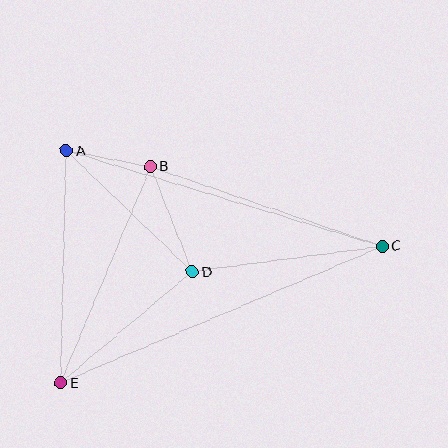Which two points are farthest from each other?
Points C and E are farthest from each other.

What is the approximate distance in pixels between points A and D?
The distance between A and D is approximately 175 pixels.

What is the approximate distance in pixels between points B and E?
The distance between B and E is approximately 234 pixels.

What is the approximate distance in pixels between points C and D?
The distance between C and D is approximately 191 pixels.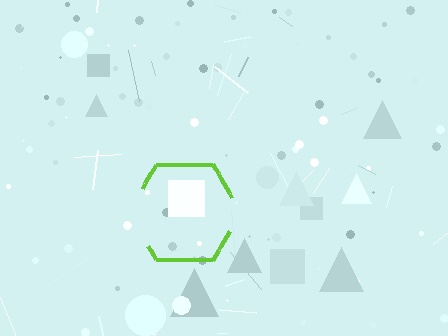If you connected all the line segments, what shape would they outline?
They would outline a hexagon.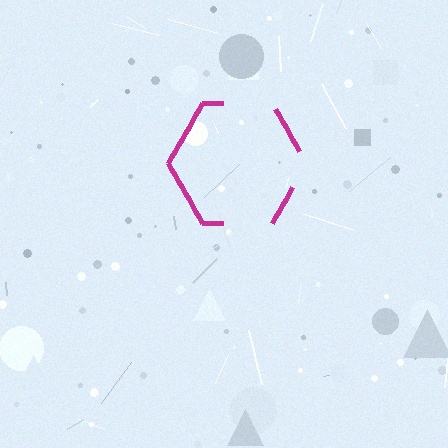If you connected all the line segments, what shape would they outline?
They would outline a hexagon.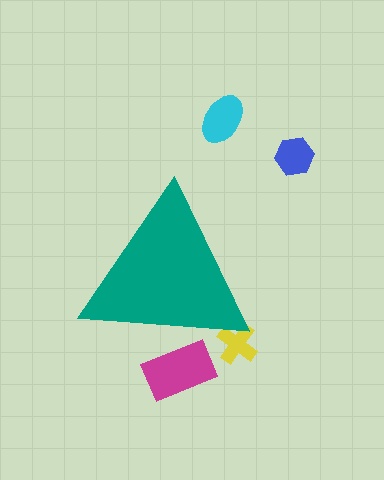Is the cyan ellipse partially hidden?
No, the cyan ellipse is fully visible.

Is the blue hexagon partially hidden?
No, the blue hexagon is fully visible.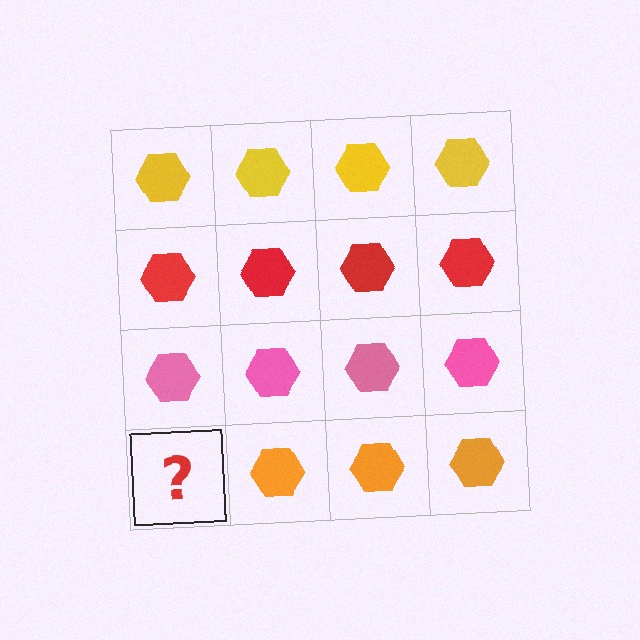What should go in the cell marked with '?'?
The missing cell should contain an orange hexagon.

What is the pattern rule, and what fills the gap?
The rule is that each row has a consistent color. The gap should be filled with an orange hexagon.